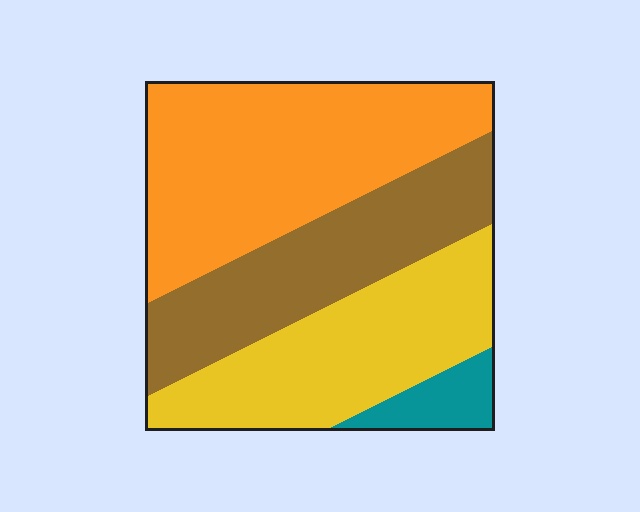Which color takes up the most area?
Orange, at roughly 40%.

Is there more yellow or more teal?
Yellow.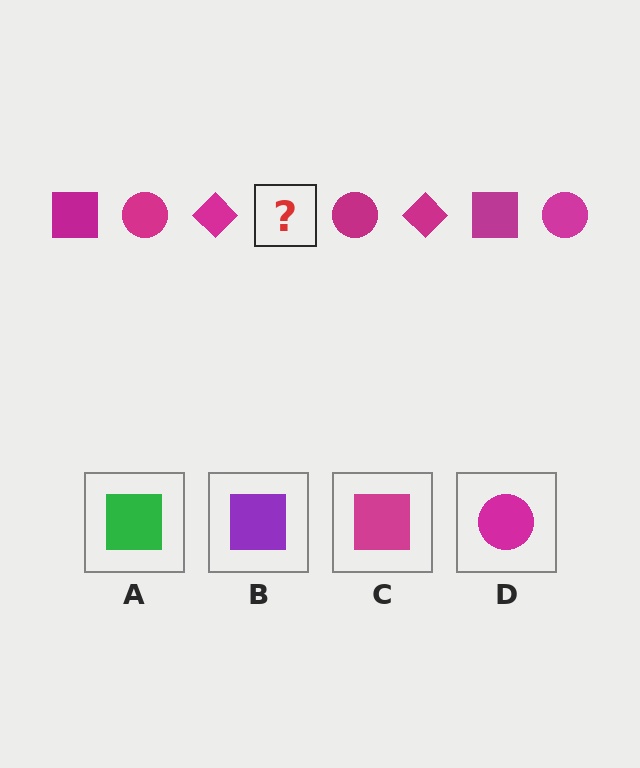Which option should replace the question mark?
Option C.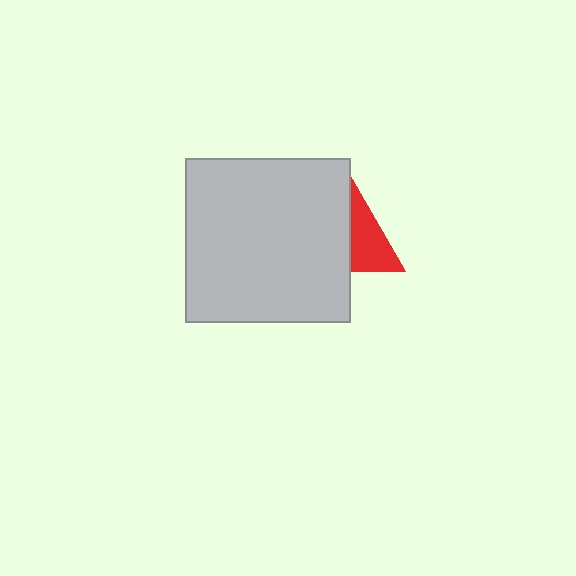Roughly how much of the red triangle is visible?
A small part of it is visible (roughly 36%).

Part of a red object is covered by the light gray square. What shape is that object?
It is a triangle.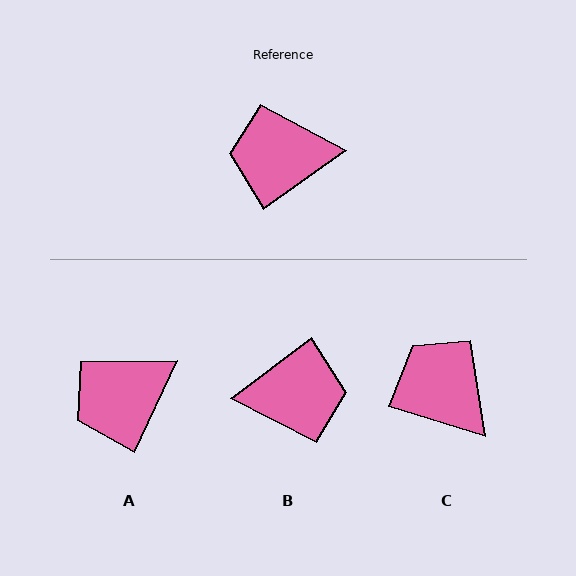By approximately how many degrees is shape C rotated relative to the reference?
Approximately 53 degrees clockwise.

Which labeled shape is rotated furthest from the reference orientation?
B, about 179 degrees away.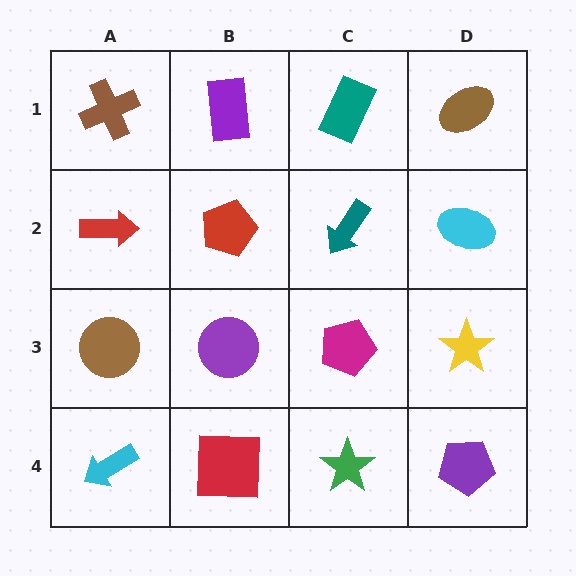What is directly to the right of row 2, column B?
A teal arrow.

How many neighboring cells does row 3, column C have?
4.